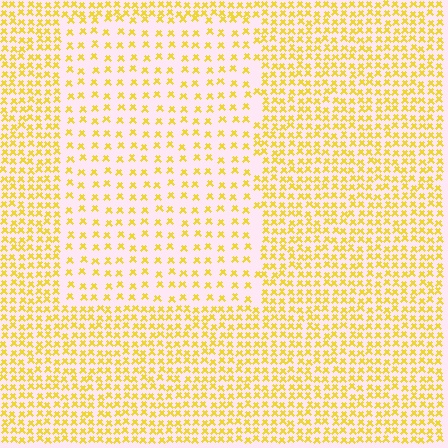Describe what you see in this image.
The image contains small yellow elements arranged at two different densities. A rectangle-shaped region is visible where the elements are less densely packed than the surrounding area.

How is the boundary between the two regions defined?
The boundary is defined by a change in element density (approximately 2.1x ratio). All elements are the same color, size, and shape.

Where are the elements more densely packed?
The elements are more densely packed outside the rectangle boundary.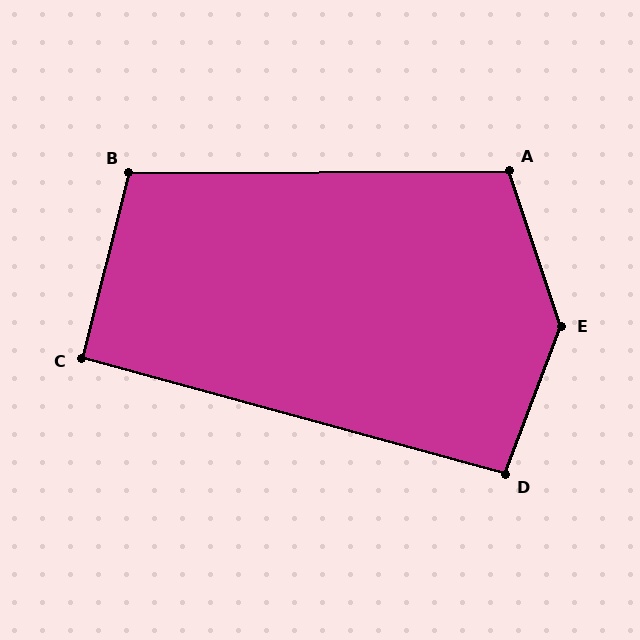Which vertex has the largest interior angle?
E, at approximately 141 degrees.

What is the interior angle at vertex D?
Approximately 95 degrees (obtuse).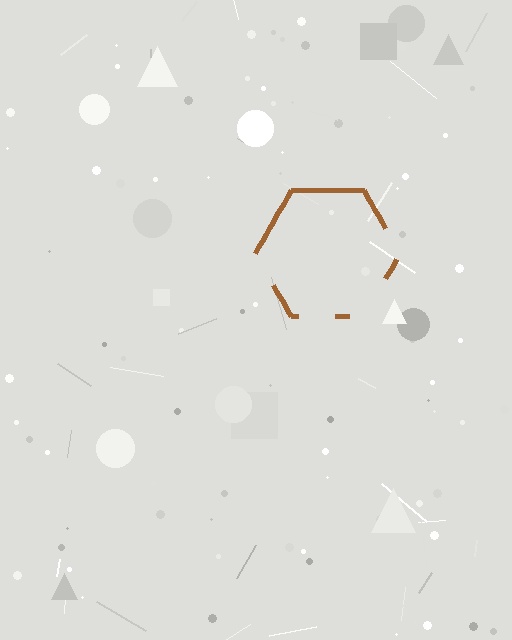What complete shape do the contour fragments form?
The contour fragments form a hexagon.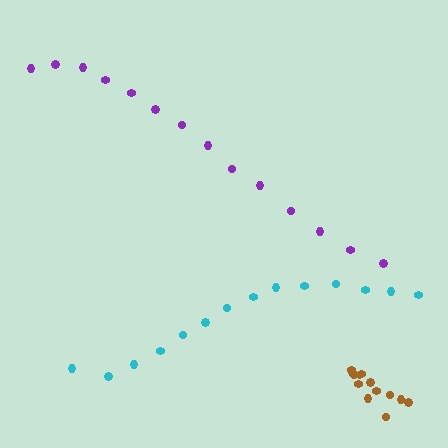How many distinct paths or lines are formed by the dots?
There are 3 distinct paths.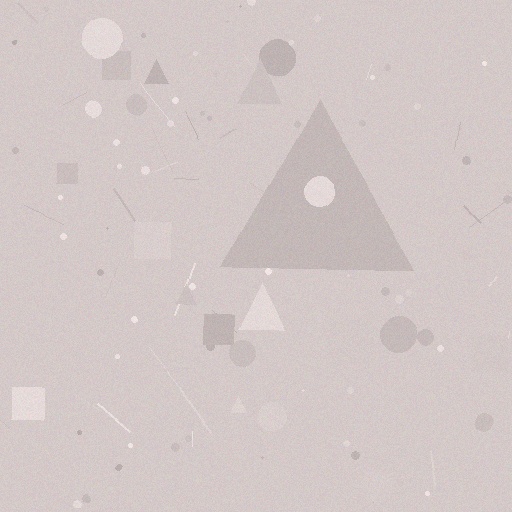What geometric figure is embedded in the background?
A triangle is embedded in the background.